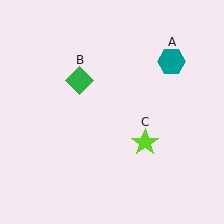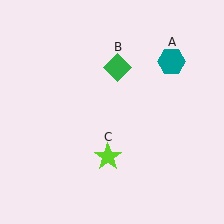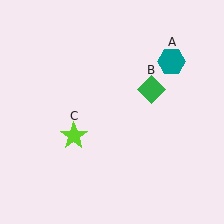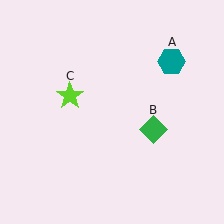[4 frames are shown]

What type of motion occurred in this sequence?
The green diamond (object B), lime star (object C) rotated clockwise around the center of the scene.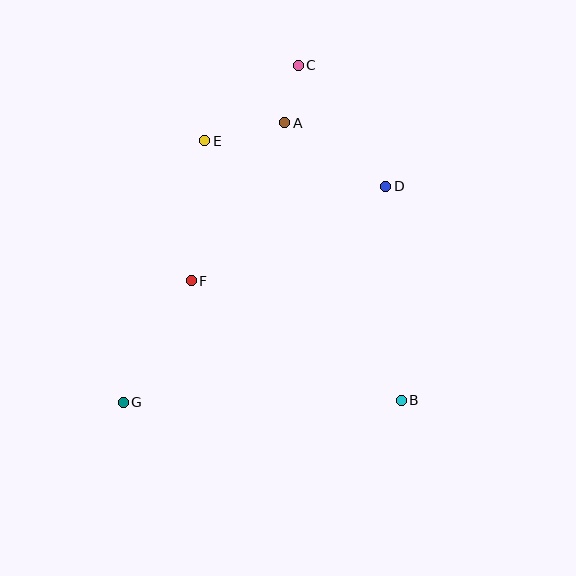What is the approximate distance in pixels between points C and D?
The distance between C and D is approximately 149 pixels.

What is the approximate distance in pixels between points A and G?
The distance between A and G is approximately 323 pixels.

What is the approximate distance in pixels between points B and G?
The distance between B and G is approximately 278 pixels.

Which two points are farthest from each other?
Points C and G are farthest from each other.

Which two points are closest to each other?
Points A and C are closest to each other.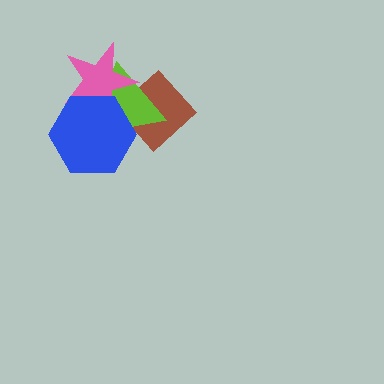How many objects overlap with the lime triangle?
3 objects overlap with the lime triangle.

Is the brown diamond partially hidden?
Yes, it is partially covered by another shape.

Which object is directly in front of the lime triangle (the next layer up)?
The pink star is directly in front of the lime triangle.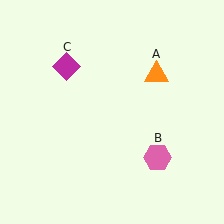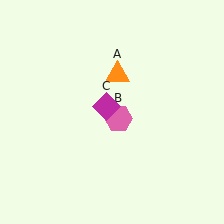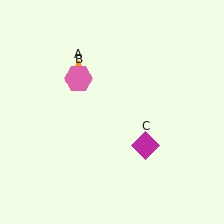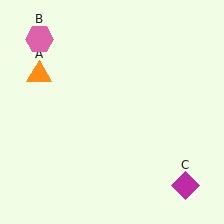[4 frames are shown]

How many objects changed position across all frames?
3 objects changed position: orange triangle (object A), pink hexagon (object B), magenta diamond (object C).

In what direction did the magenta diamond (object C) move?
The magenta diamond (object C) moved down and to the right.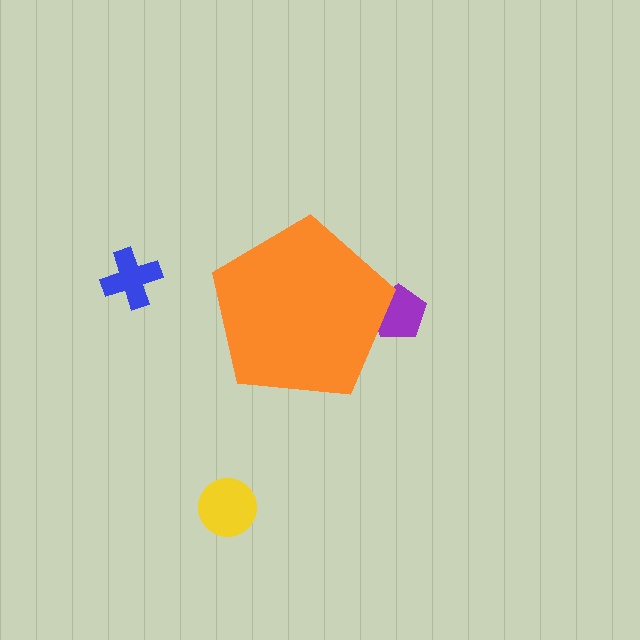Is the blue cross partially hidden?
No, the blue cross is fully visible.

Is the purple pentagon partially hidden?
Yes, the purple pentagon is partially hidden behind the orange pentagon.